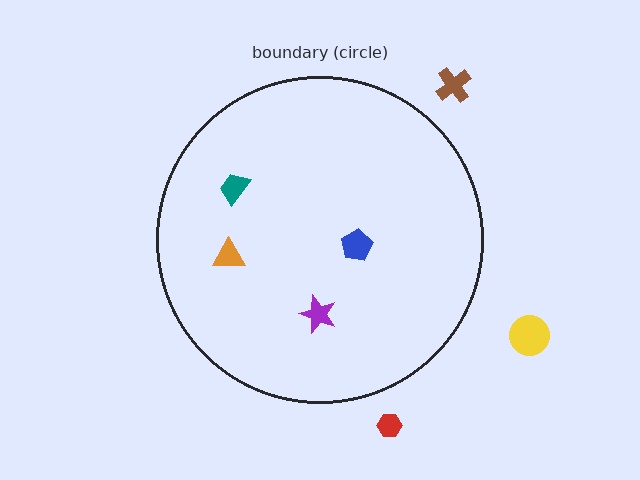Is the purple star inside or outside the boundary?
Inside.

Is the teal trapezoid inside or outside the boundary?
Inside.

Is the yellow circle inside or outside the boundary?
Outside.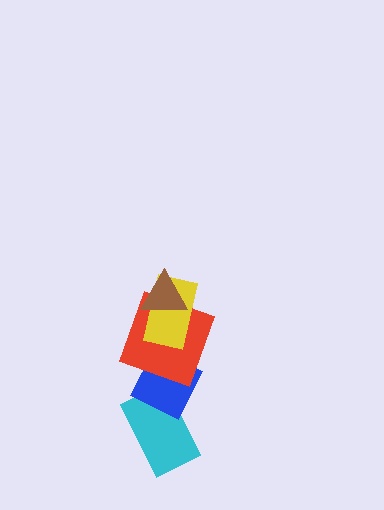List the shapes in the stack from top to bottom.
From top to bottom: the brown triangle, the yellow rectangle, the red square, the blue diamond, the cyan rectangle.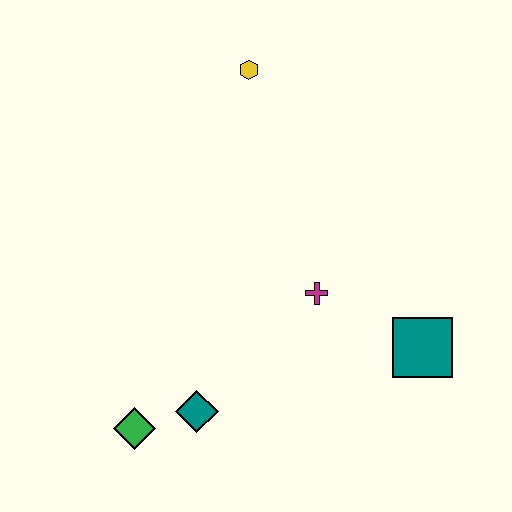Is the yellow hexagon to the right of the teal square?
No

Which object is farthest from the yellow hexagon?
The green diamond is farthest from the yellow hexagon.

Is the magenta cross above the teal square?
Yes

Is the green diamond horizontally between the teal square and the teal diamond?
No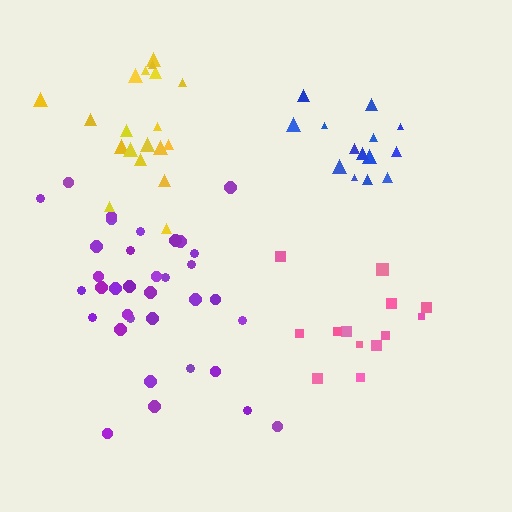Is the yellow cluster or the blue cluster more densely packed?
Blue.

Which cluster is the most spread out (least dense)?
Pink.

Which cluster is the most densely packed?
Blue.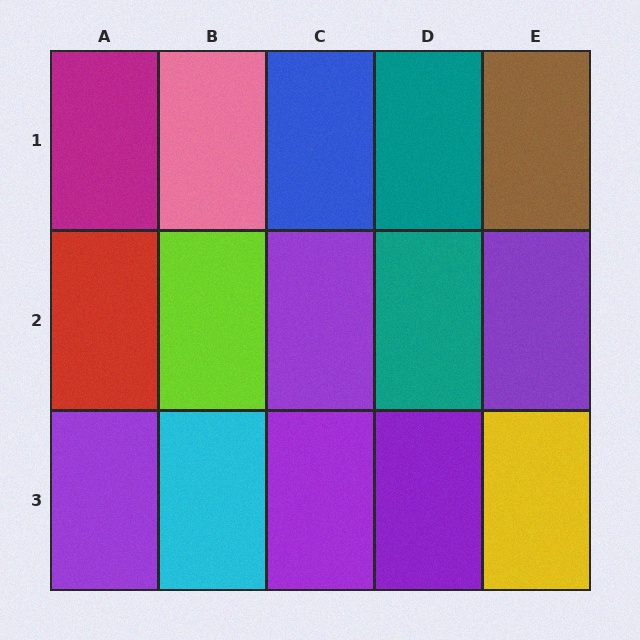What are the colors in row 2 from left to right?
Red, lime, purple, teal, purple.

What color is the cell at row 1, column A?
Magenta.